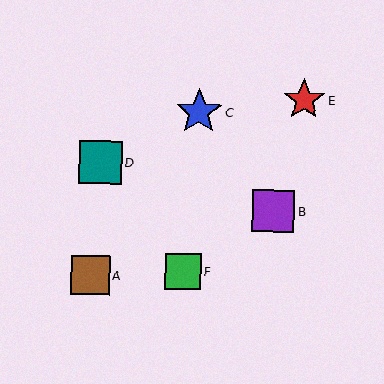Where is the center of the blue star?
The center of the blue star is at (199, 112).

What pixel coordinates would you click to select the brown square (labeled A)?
Click at (90, 275) to select the brown square A.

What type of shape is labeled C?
Shape C is a blue star.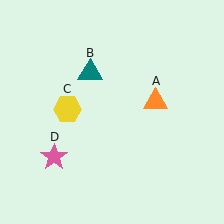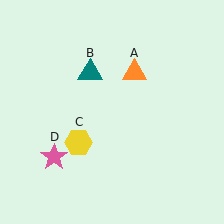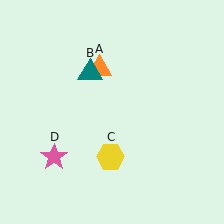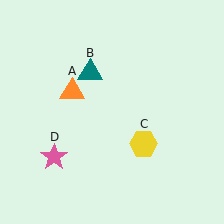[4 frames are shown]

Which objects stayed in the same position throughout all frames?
Teal triangle (object B) and pink star (object D) remained stationary.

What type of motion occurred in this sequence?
The orange triangle (object A), yellow hexagon (object C) rotated counterclockwise around the center of the scene.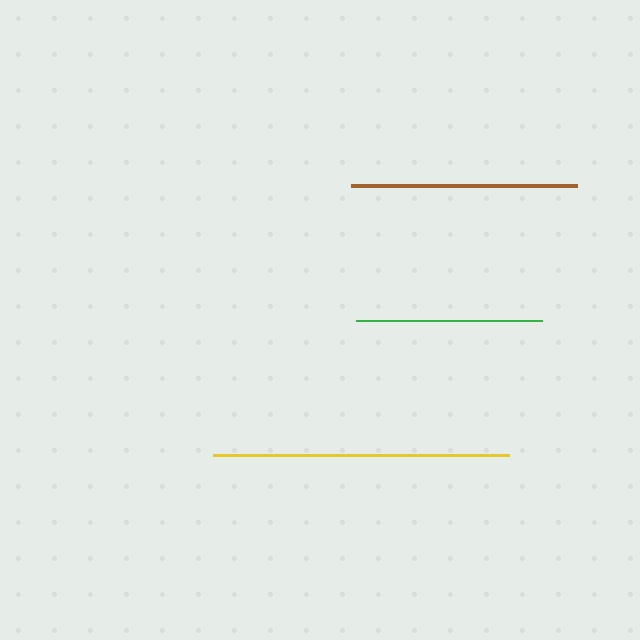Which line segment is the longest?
The yellow line is the longest at approximately 296 pixels.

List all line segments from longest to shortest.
From longest to shortest: yellow, brown, green.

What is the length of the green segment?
The green segment is approximately 186 pixels long.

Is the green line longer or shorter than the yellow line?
The yellow line is longer than the green line.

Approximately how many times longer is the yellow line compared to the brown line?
The yellow line is approximately 1.3 times the length of the brown line.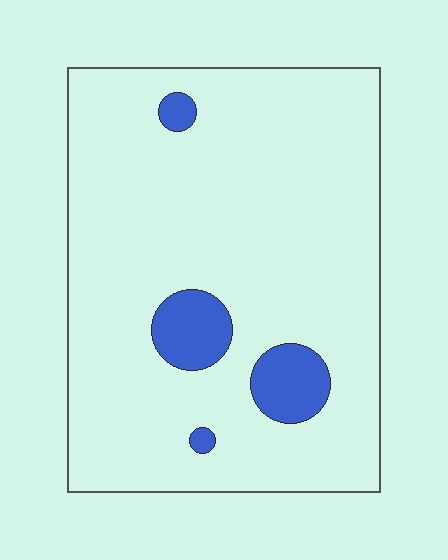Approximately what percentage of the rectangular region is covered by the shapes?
Approximately 10%.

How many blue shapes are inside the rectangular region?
4.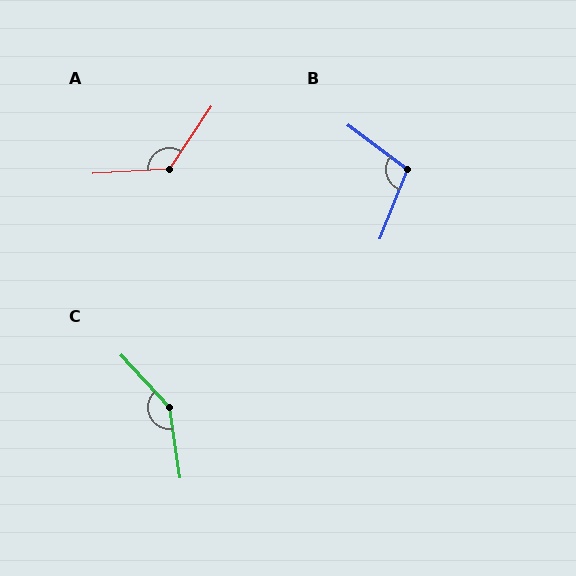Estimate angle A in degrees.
Approximately 127 degrees.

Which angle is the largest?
C, at approximately 146 degrees.